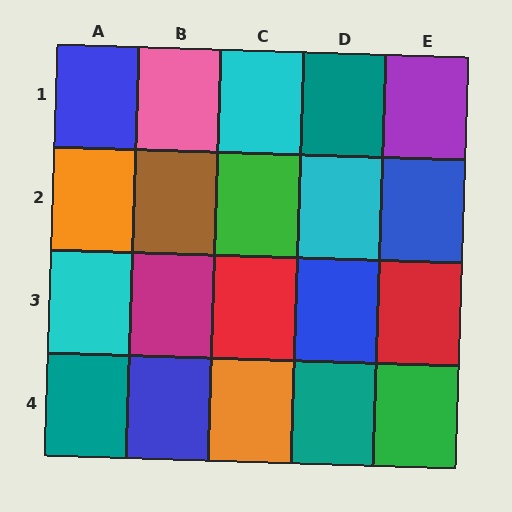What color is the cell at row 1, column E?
Purple.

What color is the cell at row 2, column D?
Cyan.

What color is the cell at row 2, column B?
Brown.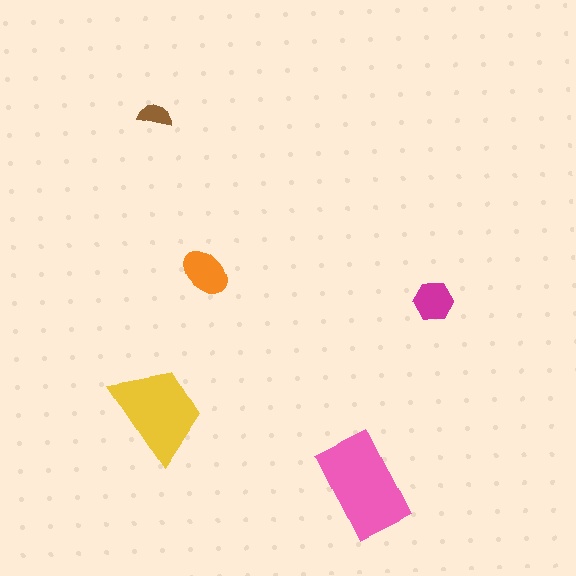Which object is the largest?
The pink rectangle.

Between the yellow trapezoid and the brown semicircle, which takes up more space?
The yellow trapezoid.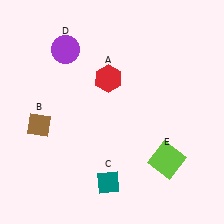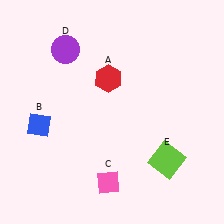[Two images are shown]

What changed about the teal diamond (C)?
In Image 1, C is teal. In Image 2, it changed to pink.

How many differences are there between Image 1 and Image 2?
There are 2 differences between the two images.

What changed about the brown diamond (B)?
In Image 1, B is brown. In Image 2, it changed to blue.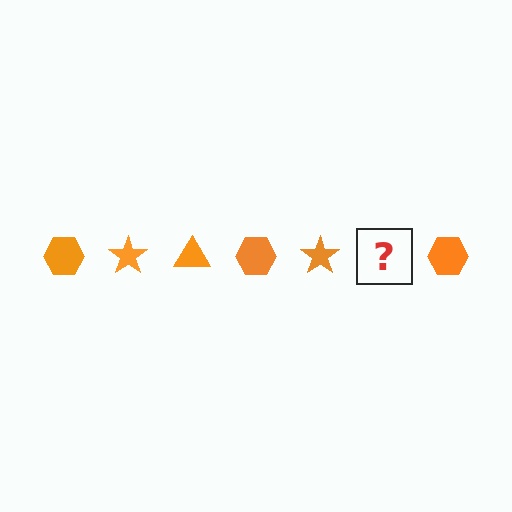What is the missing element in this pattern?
The missing element is an orange triangle.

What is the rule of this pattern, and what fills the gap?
The rule is that the pattern cycles through hexagon, star, triangle shapes in orange. The gap should be filled with an orange triangle.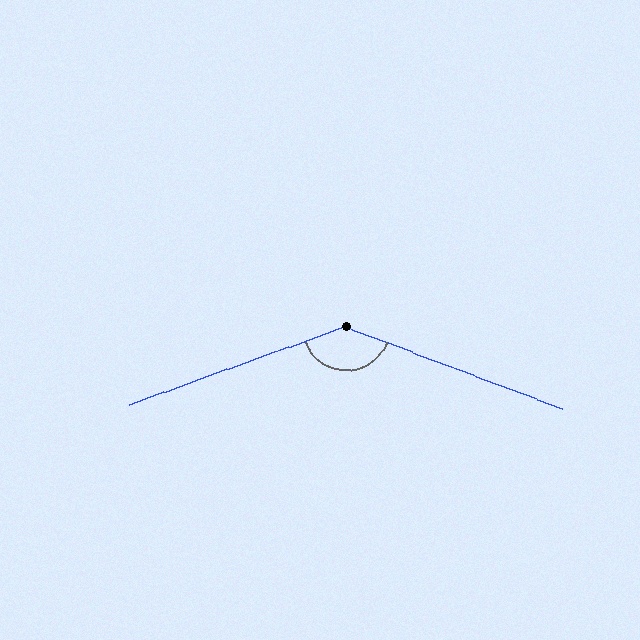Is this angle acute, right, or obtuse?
It is obtuse.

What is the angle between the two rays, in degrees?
Approximately 139 degrees.